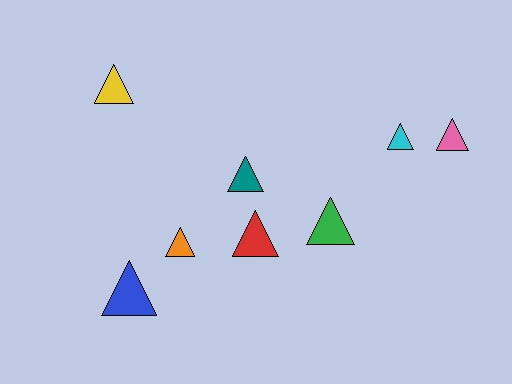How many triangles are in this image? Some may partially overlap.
There are 8 triangles.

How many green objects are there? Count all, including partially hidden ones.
There is 1 green object.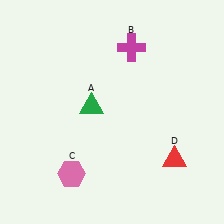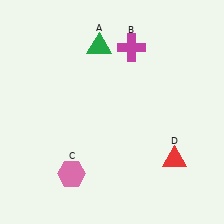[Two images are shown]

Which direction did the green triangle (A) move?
The green triangle (A) moved up.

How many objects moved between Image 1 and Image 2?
1 object moved between the two images.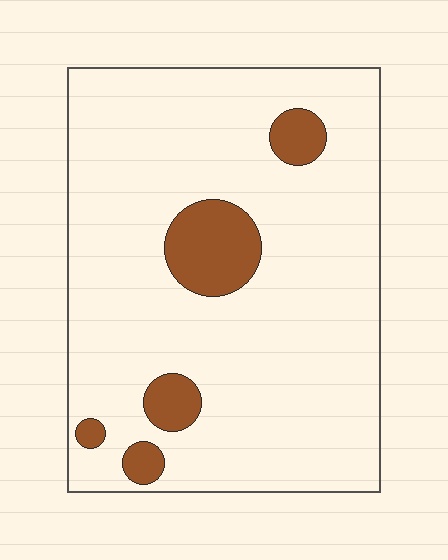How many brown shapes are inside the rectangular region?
5.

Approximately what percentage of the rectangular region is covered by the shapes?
Approximately 10%.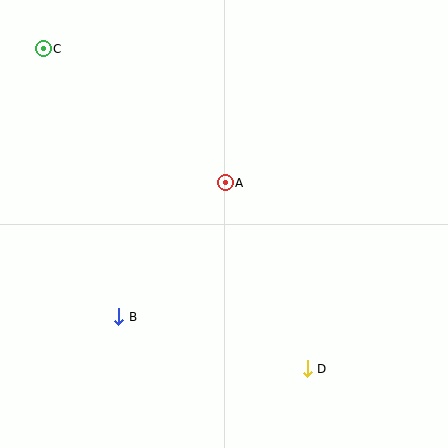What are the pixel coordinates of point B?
Point B is at (119, 317).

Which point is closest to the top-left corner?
Point C is closest to the top-left corner.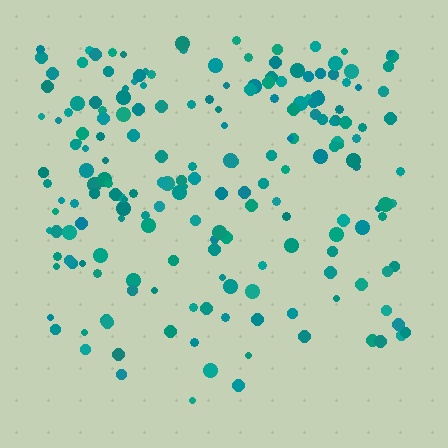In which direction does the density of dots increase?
From bottom to top, with the top side densest.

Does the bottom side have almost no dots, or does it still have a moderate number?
Still a moderate number, just noticeably fewer than the top.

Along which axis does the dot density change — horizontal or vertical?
Vertical.